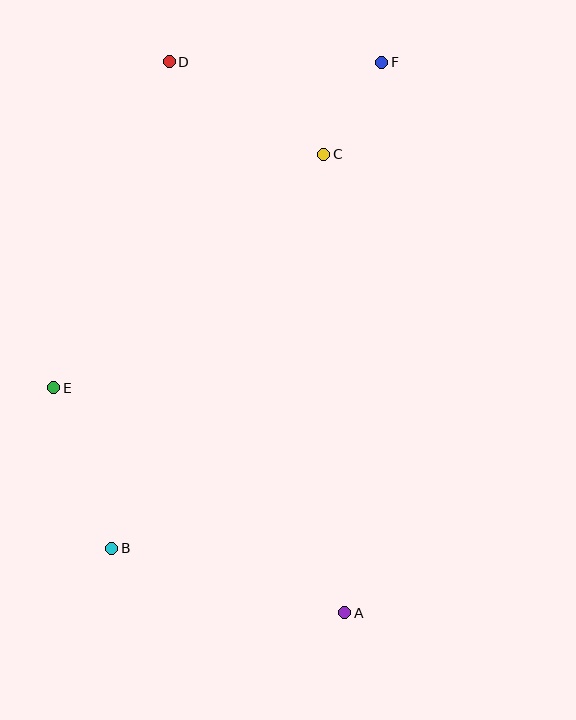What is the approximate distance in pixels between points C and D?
The distance between C and D is approximately 180 pixels.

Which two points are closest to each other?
Points C and F are closest to each other.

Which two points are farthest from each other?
Points A and D are farthest from each other.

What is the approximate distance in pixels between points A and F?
The distance between A and F is approximately 551 pixels.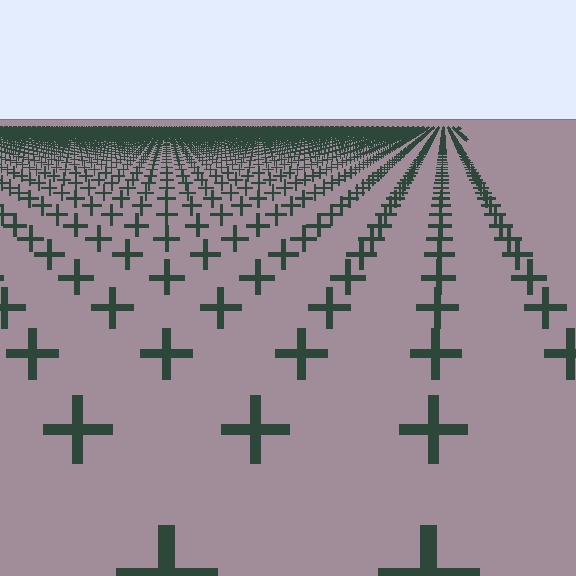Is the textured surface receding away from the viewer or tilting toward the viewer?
The surface is receding away from the viewer. Texture elements get smaller and denser toward the top.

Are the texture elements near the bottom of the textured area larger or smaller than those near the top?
Larger. Near the bottom, elements are closer to the viewer and appear at a bigger on-screen size.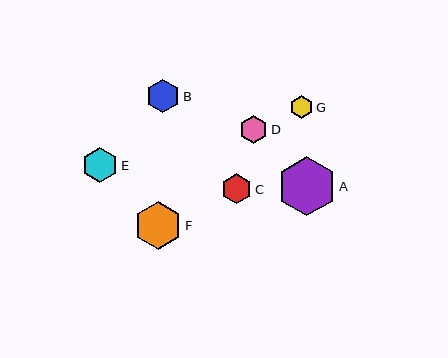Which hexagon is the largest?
Hexagon A is the largest with a size of approximately 59 pixels.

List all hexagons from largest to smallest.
From largest to smallest: A, F, E, B, C, D, G.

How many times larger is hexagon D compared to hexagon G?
Hexagon D is approximately 1.2 times the size of hexagon G.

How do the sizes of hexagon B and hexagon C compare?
Hexagon B and hexagon C are approximately the same size.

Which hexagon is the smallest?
Hexagon G is the smallest with a size of approximately 23 pixels.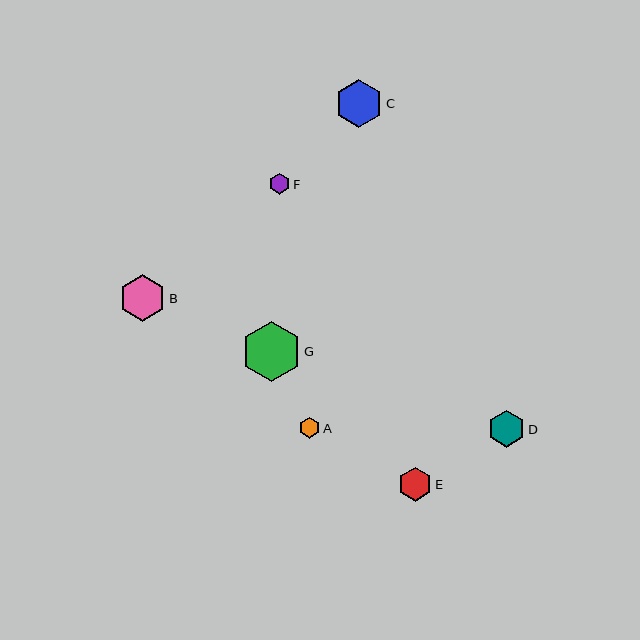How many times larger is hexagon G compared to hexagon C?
Hexagon G is approximately 1.2 times the size of hexagon C.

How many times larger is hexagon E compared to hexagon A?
Hexagon E is approximately 1.6 times the size of hexagon A.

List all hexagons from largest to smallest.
From largest to smallest: G, C, B, D, E, F, A.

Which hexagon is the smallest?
Hexagon A is the smallest with a size of approximately 21 pixels.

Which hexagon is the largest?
Hexagon G is the largest with a size of approximately 60 pixels.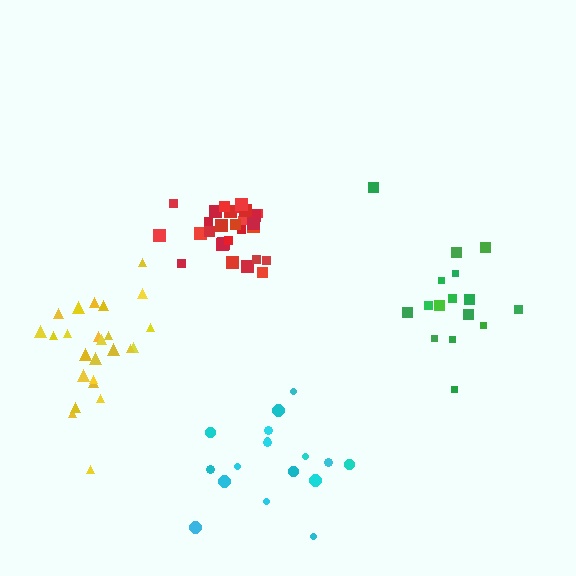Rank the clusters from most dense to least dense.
red, yellow, green, cyan.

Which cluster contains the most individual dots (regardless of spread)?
Red (28).